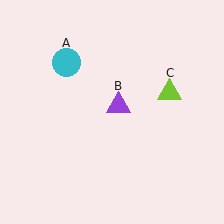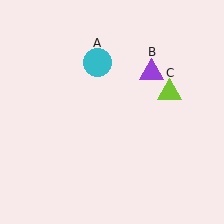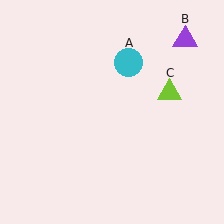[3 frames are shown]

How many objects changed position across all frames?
2 objects changed position: cyan circle (object A), purple triangle (object B).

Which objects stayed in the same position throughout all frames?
Lime triangle (object C) remained stationary.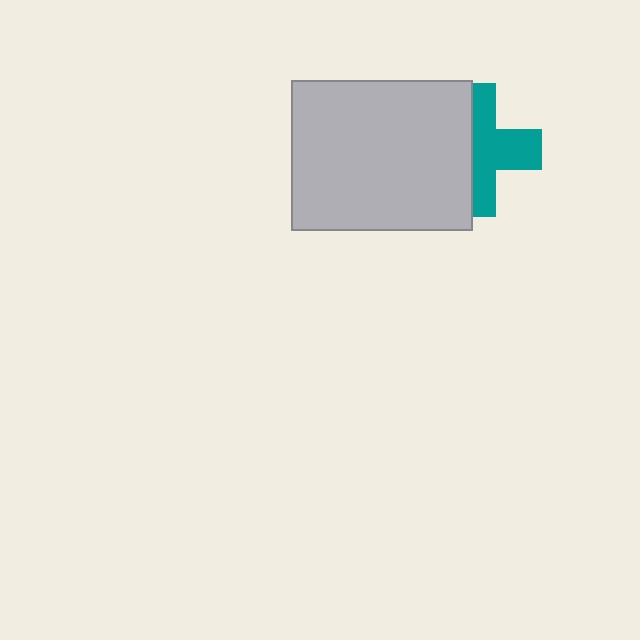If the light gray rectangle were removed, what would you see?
You would see the complete teal cross.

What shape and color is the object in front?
The object in front is a light gray rectangle.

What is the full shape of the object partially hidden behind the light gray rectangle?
The partially hidden object is a teal cross.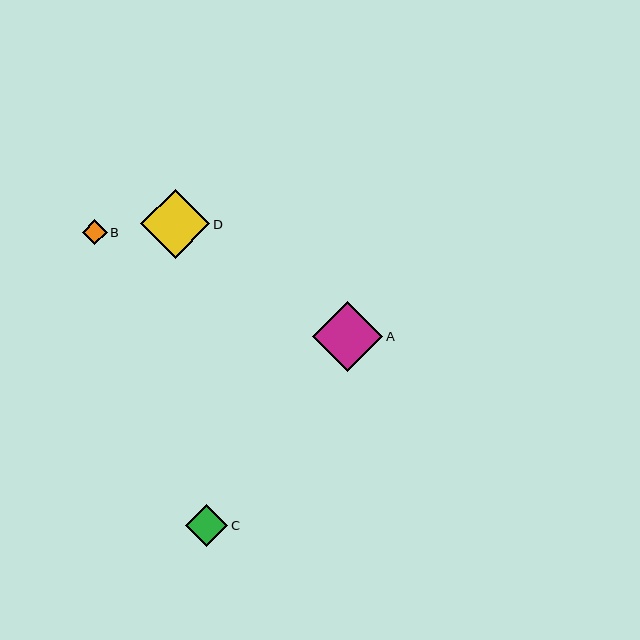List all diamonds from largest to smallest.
From largest to smallest: A, D, C, B.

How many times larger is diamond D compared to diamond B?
Diamond D is approximately 2.8 times the size of diamond B.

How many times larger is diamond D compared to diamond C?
Diamond D is approximately 1.6 times the size of diamond C.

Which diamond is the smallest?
Diamond B is the smallest with a size of approximately 25 pixels.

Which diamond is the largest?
Diamond A is the largest with a size of approximately 70 pixels.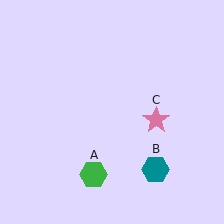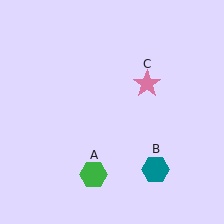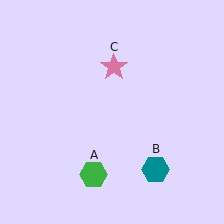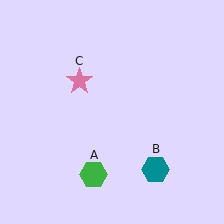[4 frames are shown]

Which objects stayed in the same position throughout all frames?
Green hexagon (object A) and teal hexagon (object B) remained stationary.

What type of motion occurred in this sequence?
The pink star (object C) rotated counterclockwise around the center of the scene.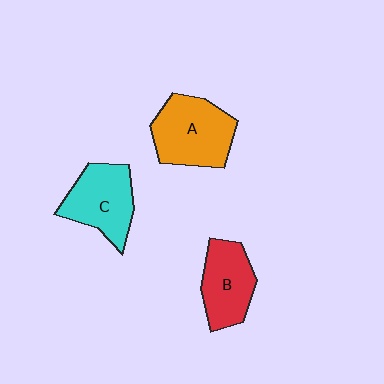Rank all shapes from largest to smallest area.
From largest to smallest: A (orange), C (cyan), B (red).